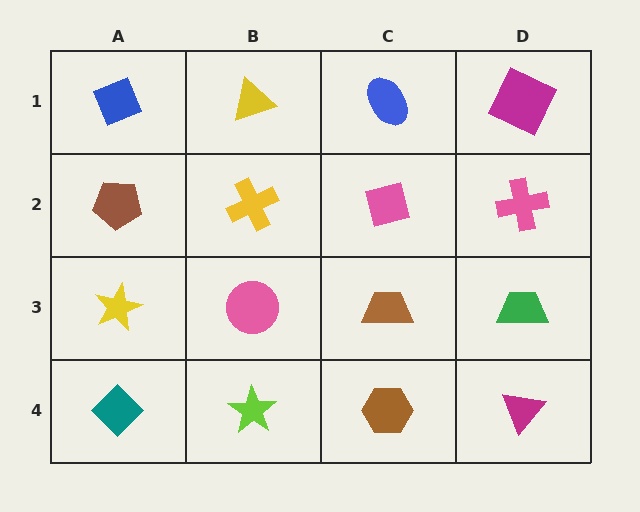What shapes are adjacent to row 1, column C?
A pink square (row 2, column C), a yellow triangle (row 1, column B), a magenta square (row 1, column D).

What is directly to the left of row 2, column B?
A brown pentagon.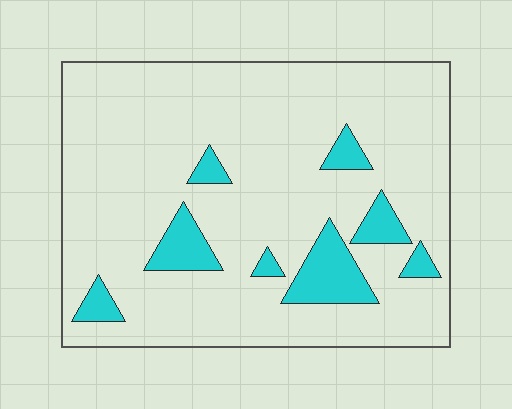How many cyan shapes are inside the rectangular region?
8.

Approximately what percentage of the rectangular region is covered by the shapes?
Approximately 15%.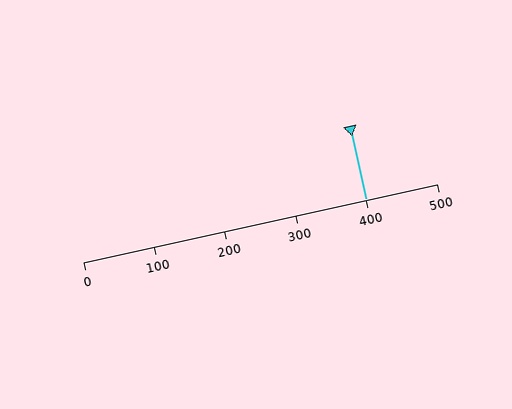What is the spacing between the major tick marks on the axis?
The major ticks are spaced 100 apart.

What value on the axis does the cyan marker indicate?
The marker indicates approximately 400.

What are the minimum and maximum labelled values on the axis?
The axis runs from 0 to 500.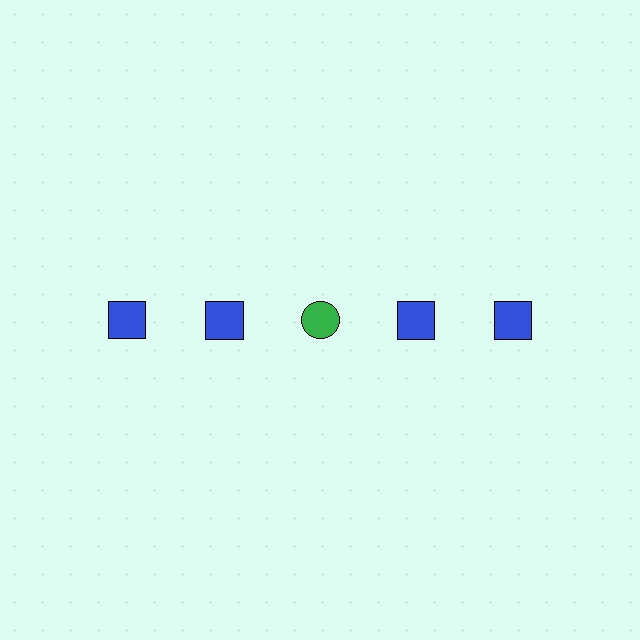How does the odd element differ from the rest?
It differs in both color (green instead of blue) and shape (circle instead of square).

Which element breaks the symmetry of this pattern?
The green circle in the top row, center column breaks the symmetry. All other shapes are blue squares.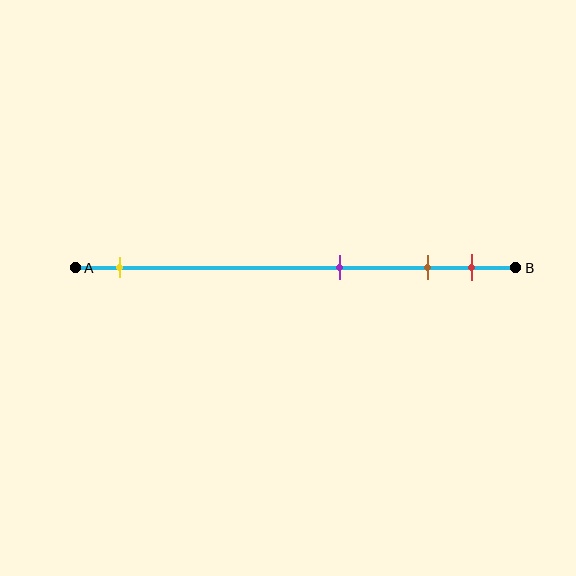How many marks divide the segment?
There are 4 marks dividing the segment.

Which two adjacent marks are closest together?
The brown and red marks are the closest adjacent pair.